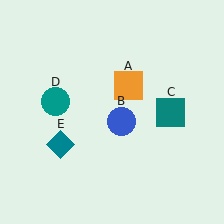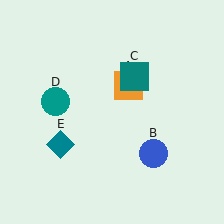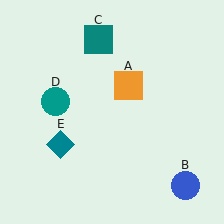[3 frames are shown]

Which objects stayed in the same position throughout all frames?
Orange square (object A) and teal circle (object D) and teal diamond (object E) remained stationary.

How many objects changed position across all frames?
2 objects changed position: blue circle (object B), teal square (object C).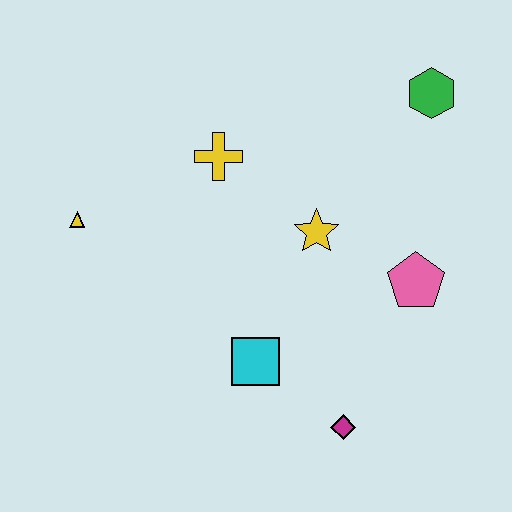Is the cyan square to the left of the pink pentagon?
Yes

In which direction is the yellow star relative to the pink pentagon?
The yellow star is to the left of the pink pentagon.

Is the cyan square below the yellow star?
Yes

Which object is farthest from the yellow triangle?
The green hexagon is farthest from the yellow triangle.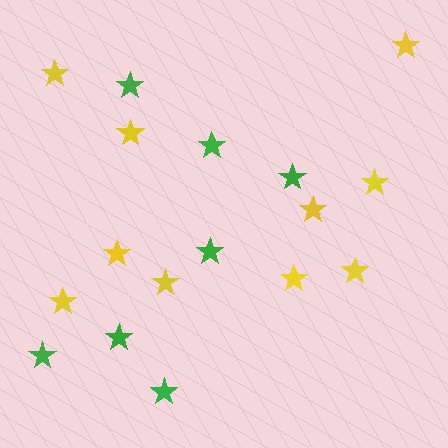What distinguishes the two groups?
There are 2 groups: one group of green stars (7) and one group of yellow stars (10).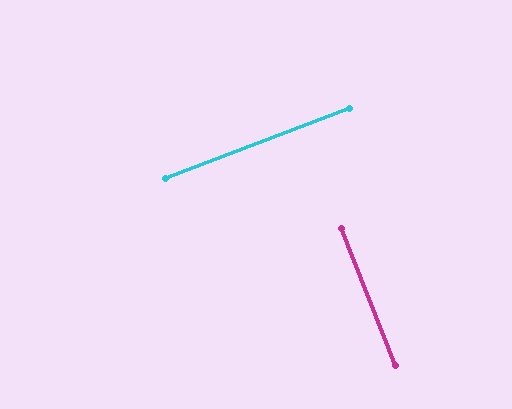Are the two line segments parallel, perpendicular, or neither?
Perpendicular — they meet at approximately 89°.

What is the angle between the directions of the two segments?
Approximately 89 degrees.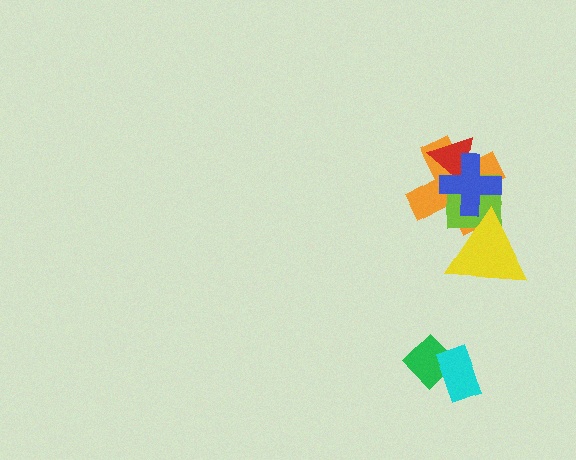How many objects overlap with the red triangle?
3 objects overlap with the red triangle.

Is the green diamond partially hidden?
Yes, it is partially covered by another shape.